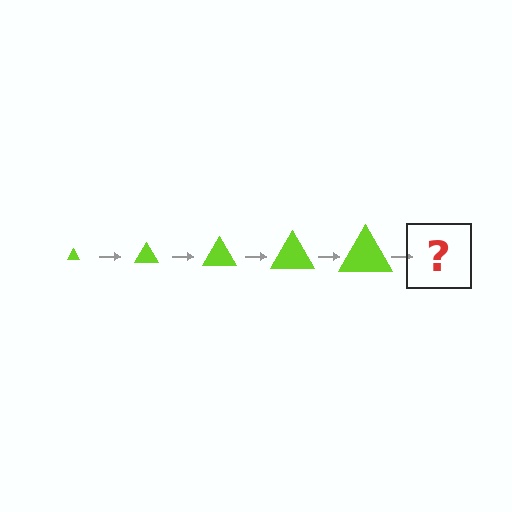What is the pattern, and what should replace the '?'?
The pattern is that the triangle gets progressively larger each step. The '?' should be a lime triangle, larger than the previous one.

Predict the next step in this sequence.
The next step is a lime triangle, larger than the previous one.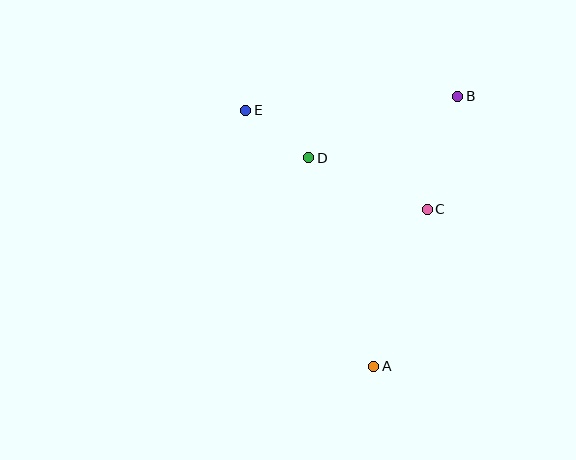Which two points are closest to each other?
Points D and E are closest to each other.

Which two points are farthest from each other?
Points A and E are farthest from each other.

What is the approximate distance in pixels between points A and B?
The distance between A and B is approximately 283 pixels.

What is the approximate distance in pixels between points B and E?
The distance between B and E is approximately 213 pixels.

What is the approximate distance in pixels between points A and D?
The distance between A and D is approximately 219 pixels.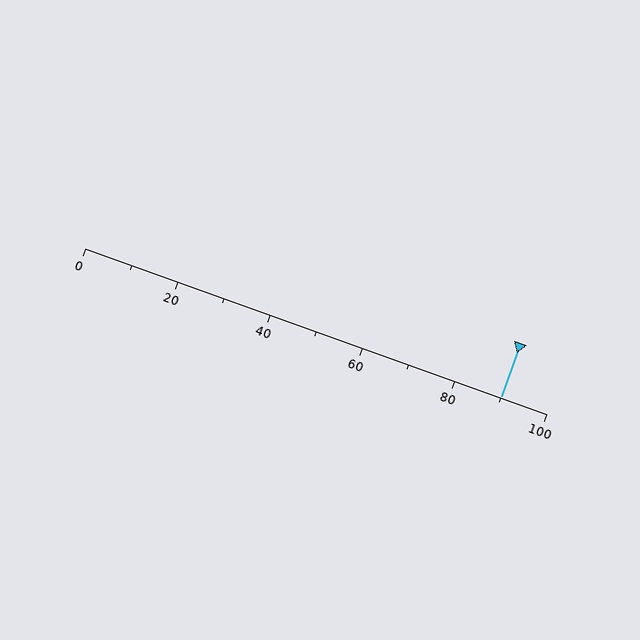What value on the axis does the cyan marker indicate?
The marker indicates approximately 90.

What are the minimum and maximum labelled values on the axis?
The axis runs from 0 to 100.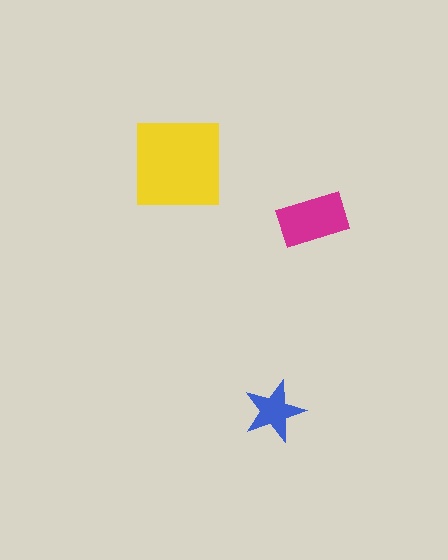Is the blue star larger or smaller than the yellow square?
Smaller.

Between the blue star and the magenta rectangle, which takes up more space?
The magenta rectangle.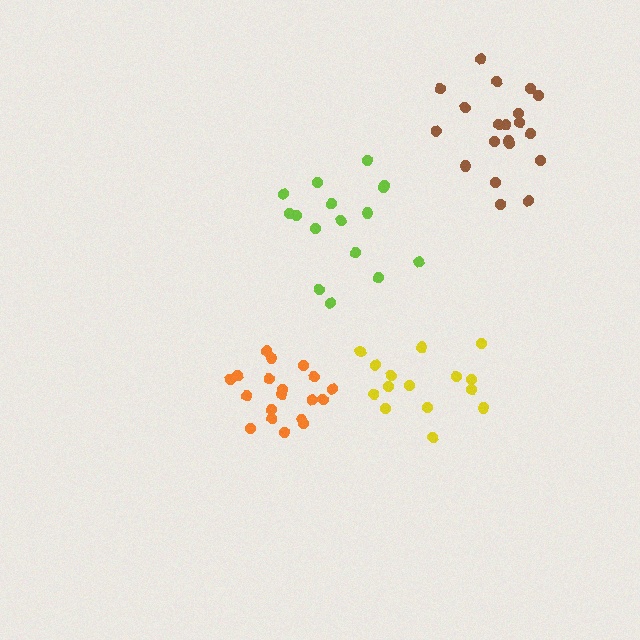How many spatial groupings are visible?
There are 4 spatial groupings.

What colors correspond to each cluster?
The clusters are colored: lime, yellow, orange, brown.